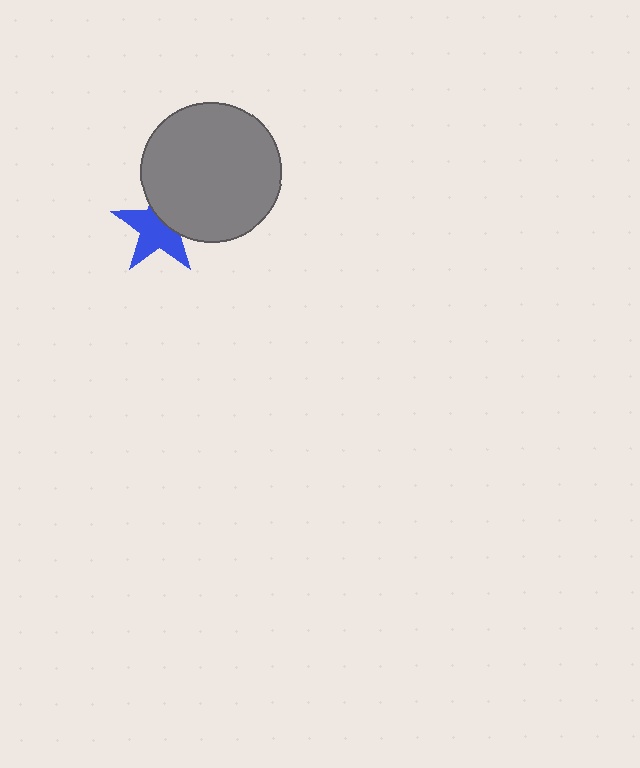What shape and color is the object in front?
The object in front is a gray circle.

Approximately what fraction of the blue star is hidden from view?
Roughly 37% of the blue star is hidden behind the gray circle.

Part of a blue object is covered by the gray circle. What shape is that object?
It is a star.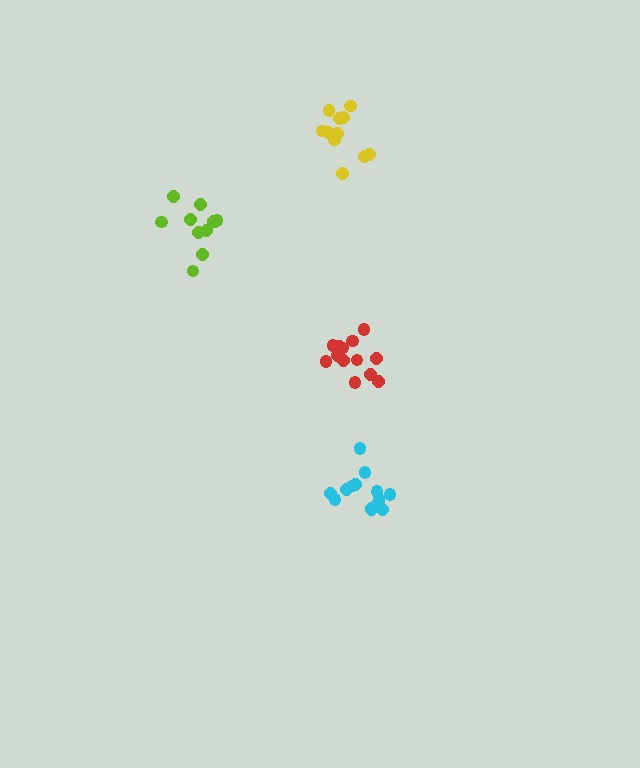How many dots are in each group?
Group 1: 13 dots, Group 2: 14 dots, Group 3: 11 dots, Group 4: 11 dots (49 total).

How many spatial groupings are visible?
There are 4 spatial groupings.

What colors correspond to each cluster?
The clusters are colored: red, cyan, lime, yellow.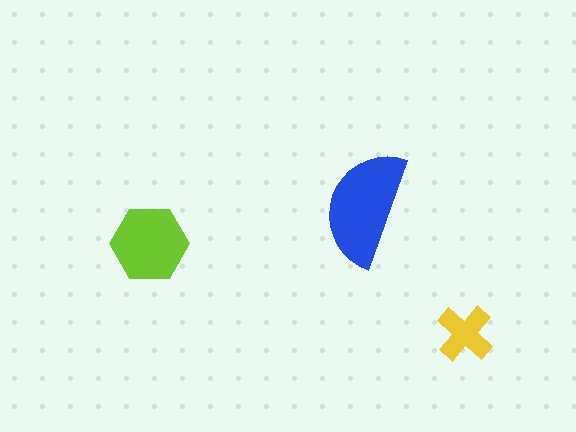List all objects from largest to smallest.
The blue semicircle, the lime hexagon, the yellow cross.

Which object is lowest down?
The yellow cross is bottommost.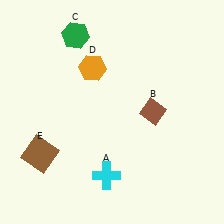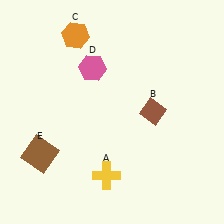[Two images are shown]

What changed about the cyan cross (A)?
In Image 1, A is cyan. In Image 2, it changed to yellow.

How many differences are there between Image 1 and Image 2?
There are 3 differences between the two images.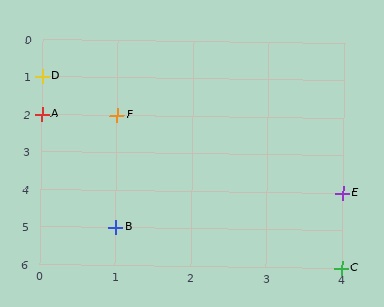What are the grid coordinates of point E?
Point E is at grid coordinates (4, 4).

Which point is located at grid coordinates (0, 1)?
Point D is at (0, 1).